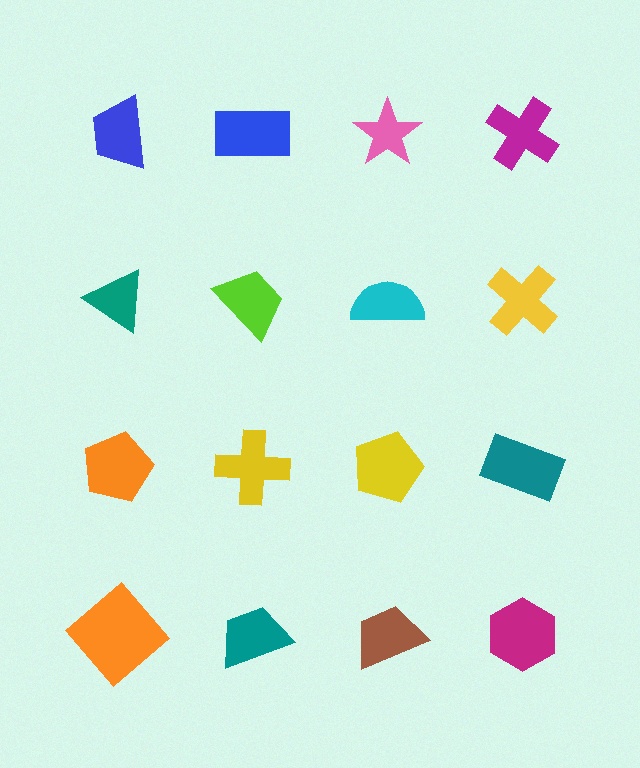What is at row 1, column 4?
A magenta cross.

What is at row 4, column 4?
A magenta hexagon.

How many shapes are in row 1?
4 shapes.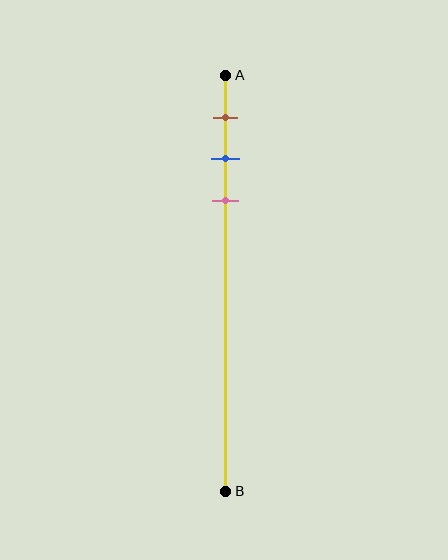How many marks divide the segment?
There are 3 marks dividing the segment.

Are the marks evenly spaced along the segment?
Yes, the marks are approximately evenly spaced.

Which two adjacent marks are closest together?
The blue and pink marks are the closest adjacent pair.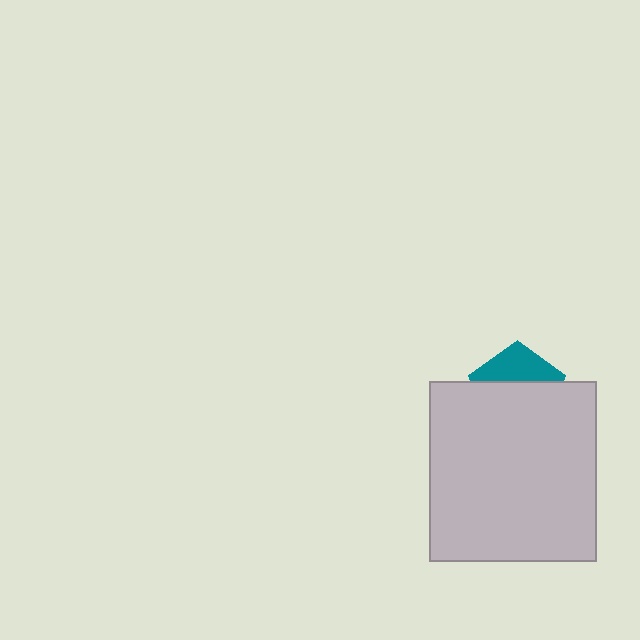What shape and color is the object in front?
The object in front is a light gray rectangle.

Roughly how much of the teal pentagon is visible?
A small part of it is visible (roughly 36%).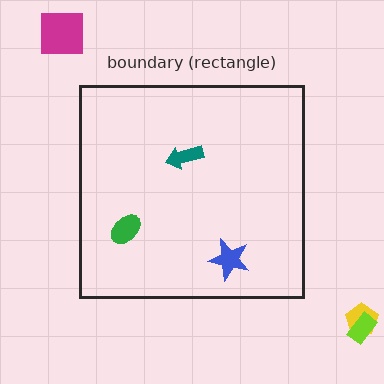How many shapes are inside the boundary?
3 inside, 3 outside.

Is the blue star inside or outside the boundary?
Inside.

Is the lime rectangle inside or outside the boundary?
Outside.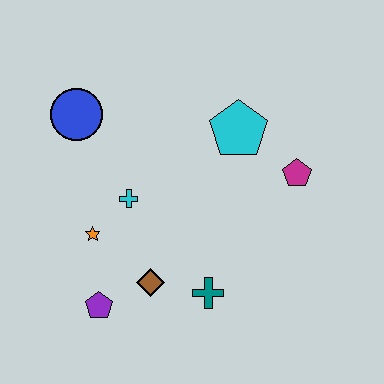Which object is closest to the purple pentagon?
The brown diamond is closest to the purple pentagon.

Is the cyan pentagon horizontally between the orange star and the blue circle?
No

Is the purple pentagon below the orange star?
Yes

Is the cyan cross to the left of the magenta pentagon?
Yes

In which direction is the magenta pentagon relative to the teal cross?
The magenta pentagon is above the teal cross.